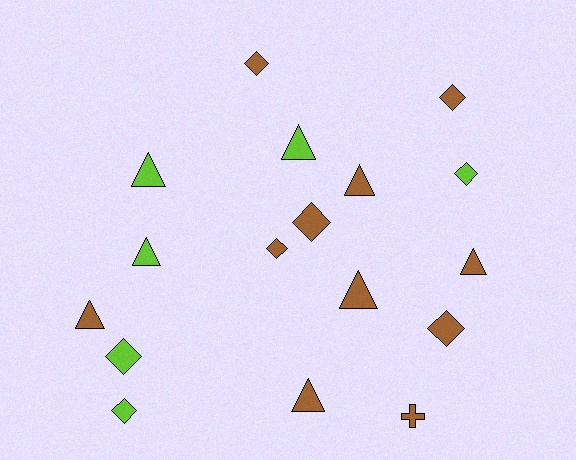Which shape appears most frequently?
Triangle, with 8 objects.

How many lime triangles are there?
There are 3 lime triangles.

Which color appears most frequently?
Brown, with 11 objects.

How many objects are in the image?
There are 17 objects.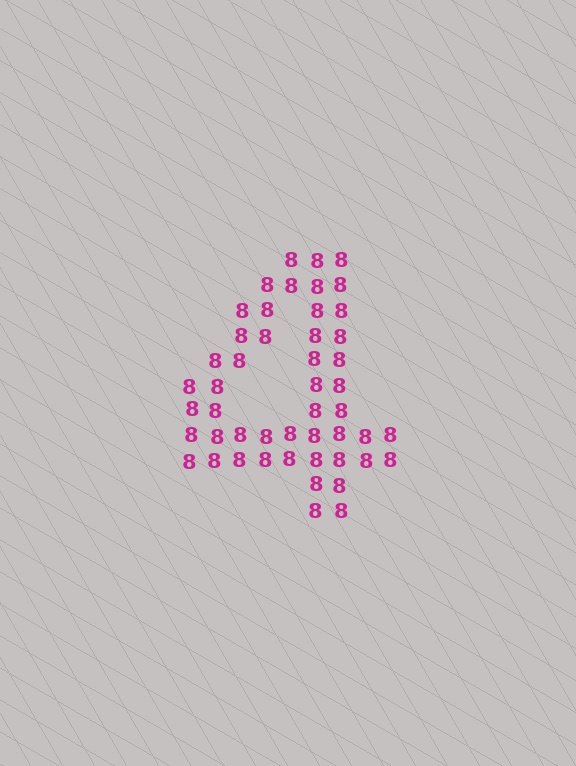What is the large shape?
The large shape is the digit 4.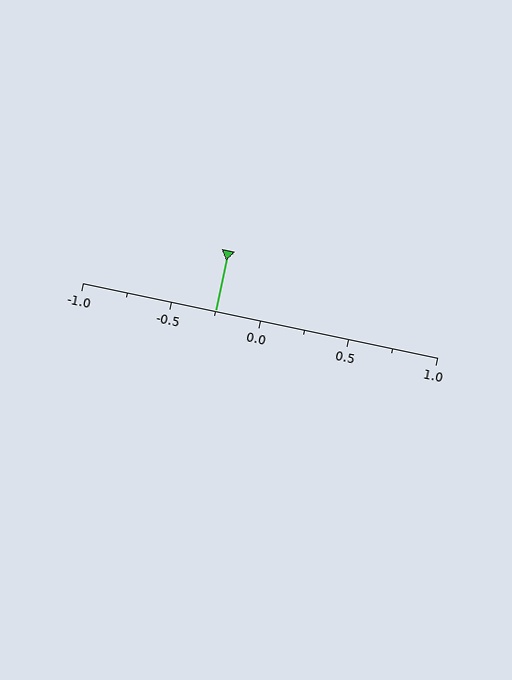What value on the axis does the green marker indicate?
The marker indicates approximately -0.25.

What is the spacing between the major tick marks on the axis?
The major ticks are spaced 0.5 apart.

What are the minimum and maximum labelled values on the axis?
The axis runs from -1.0 to 1.0.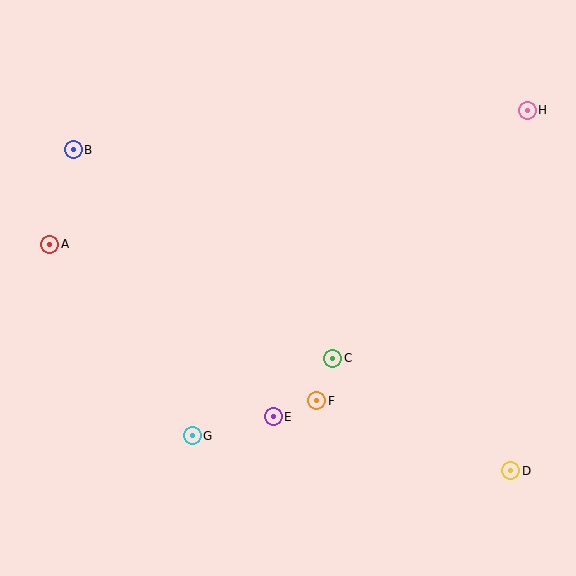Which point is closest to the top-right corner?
Point H is closest to the top-right corner.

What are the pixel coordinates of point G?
Point G is at (192, 436).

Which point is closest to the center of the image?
Point C at (333, 358) is closest to the center.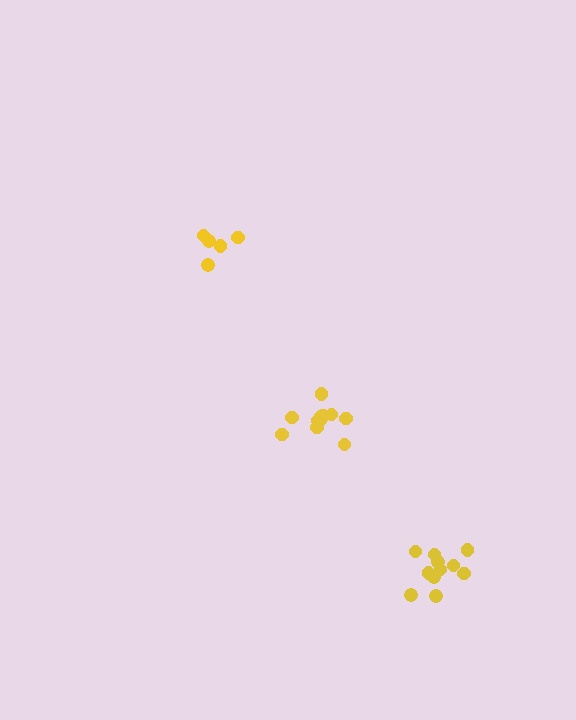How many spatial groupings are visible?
There are 3 spatial groupings.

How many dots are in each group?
Group 1: 5 dots, Group 2: 11 dots, Group 3: 11 dots (27 total).